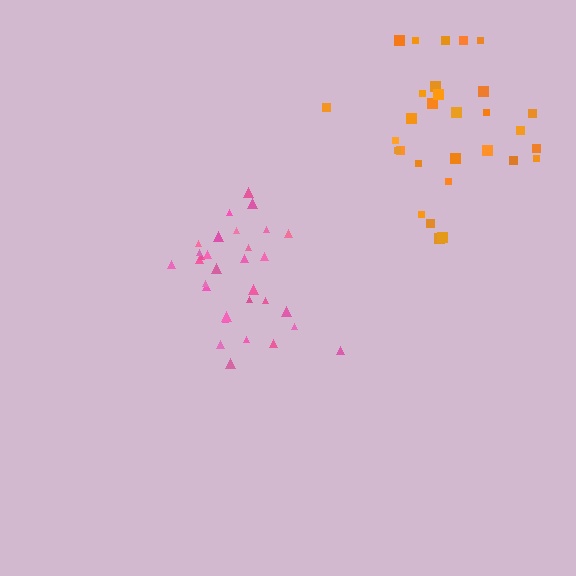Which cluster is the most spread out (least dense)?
Orange.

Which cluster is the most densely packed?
Pink.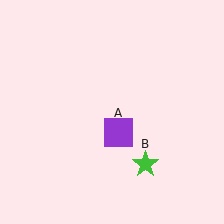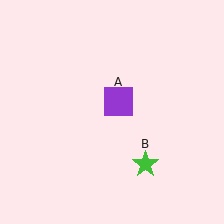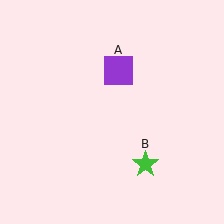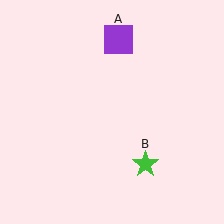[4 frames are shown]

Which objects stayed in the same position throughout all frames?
Green star (object B) remained stationary.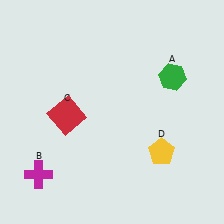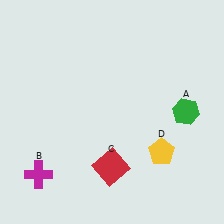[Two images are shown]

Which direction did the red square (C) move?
The red square (C) moved down.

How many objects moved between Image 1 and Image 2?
2 objects moved between the two images.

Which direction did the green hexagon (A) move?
The green hexagon (A) moved down.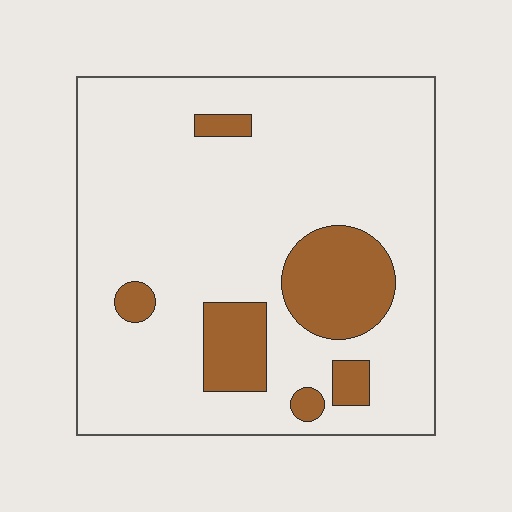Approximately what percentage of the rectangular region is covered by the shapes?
Approximately 15%.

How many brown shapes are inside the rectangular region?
6.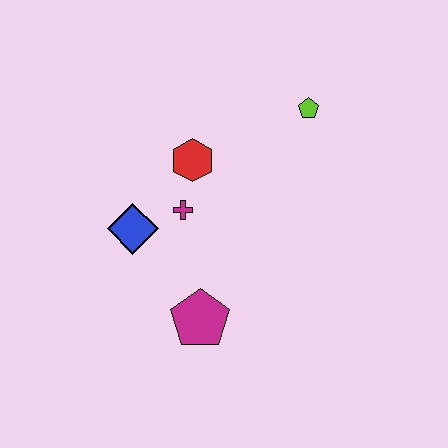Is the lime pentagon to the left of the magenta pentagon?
No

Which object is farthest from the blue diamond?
The lime pentagon is farthest from the blue diamond.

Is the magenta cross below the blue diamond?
No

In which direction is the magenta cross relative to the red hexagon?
The magenta cross is below the red hexagon.